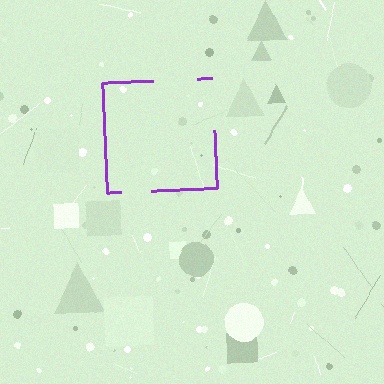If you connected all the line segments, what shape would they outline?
They would outline a square.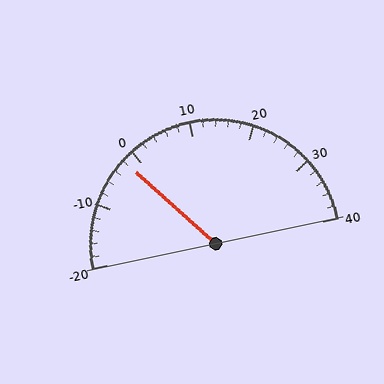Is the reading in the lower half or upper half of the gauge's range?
The reading is in the lower half of the range (-20 to 40).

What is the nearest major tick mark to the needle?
The nearest major tick mark is 0.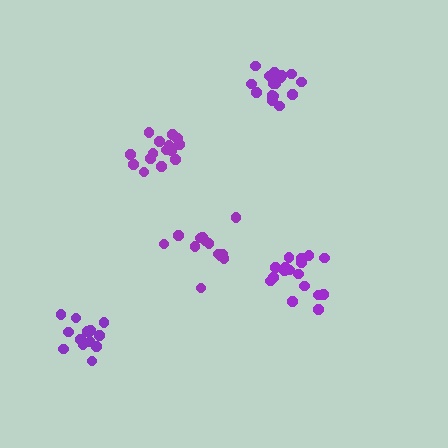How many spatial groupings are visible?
There are 5 spatial groupings.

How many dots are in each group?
Group 1: 17 dots, Group 2: 13 dots, Group 3: 15 dots, Group 4: 16 dots, Group 5: 13 dots (74 total).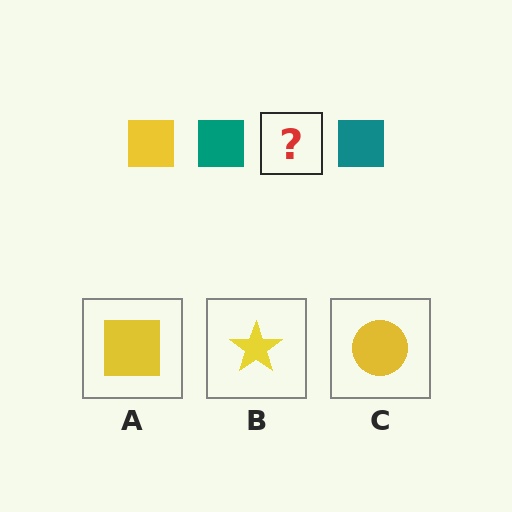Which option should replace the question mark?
Option A.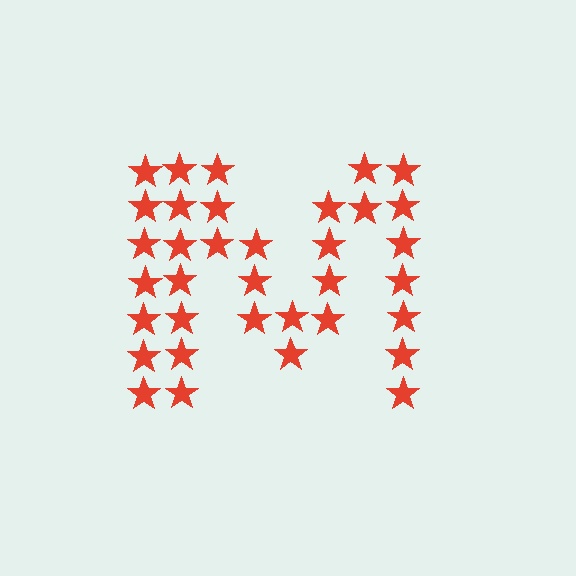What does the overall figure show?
The overall figure shows the letter M.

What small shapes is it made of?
It is made of small stars.